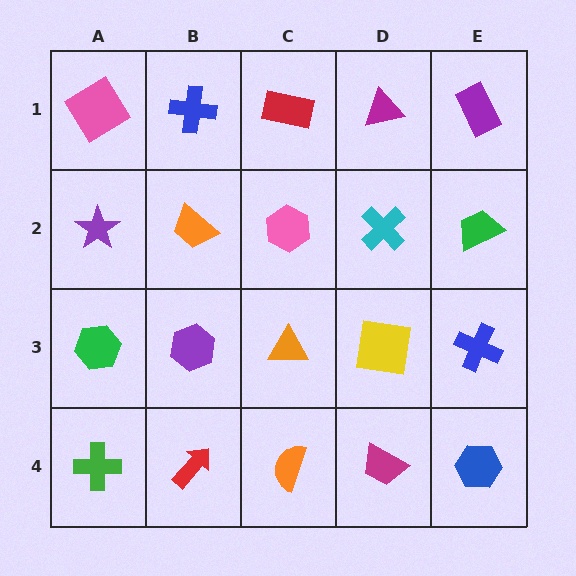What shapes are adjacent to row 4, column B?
A purple hexagon (row 3, column B), a green cross (row 4, column A), an orange semicircle (row 4, column C).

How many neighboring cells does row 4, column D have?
3.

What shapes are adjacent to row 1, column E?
A green trapezoid (row 2, column E), a magenta triangle (row 1, column D).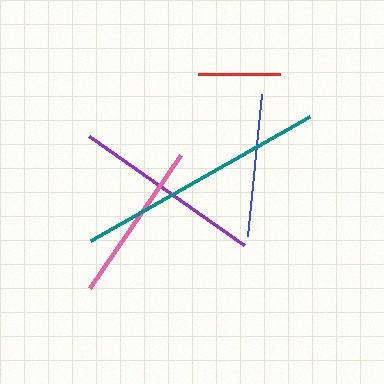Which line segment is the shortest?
The red line is the shortest at approximately 82 pixels.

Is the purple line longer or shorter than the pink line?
The purple line is longer than the pink line.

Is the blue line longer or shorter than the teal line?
The teal line is longer than the blue line.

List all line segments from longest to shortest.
From longest to shortest: teal, purple, pink, blue, red.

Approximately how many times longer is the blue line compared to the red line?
The blue line is approximately 1.7 times the length of the red line.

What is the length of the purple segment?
The purple segment is approximately 190 pixels long.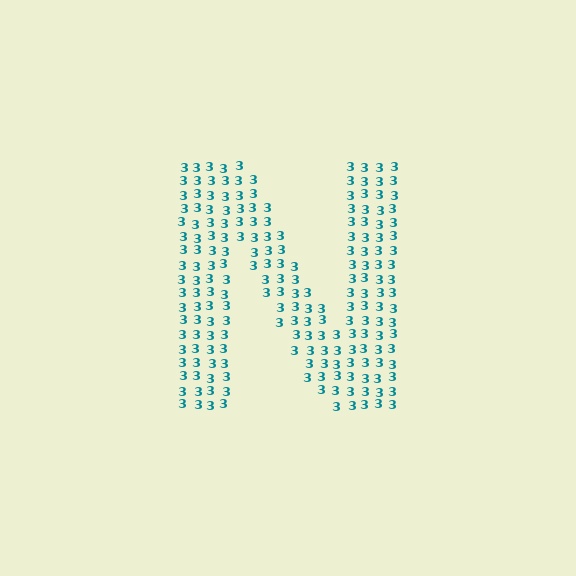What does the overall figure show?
The overall figure shows the letter N.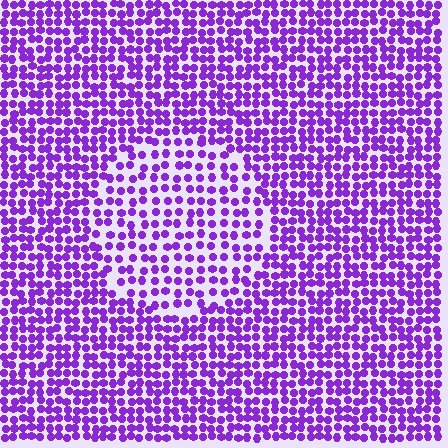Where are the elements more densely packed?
The elements are more densely packed outside the circle boundary.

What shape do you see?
I see a circle.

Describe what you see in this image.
The image contains small purple elements arranged at two different densities. A circle-shaped region is visible where the elements are less densely packed than the surrounding area.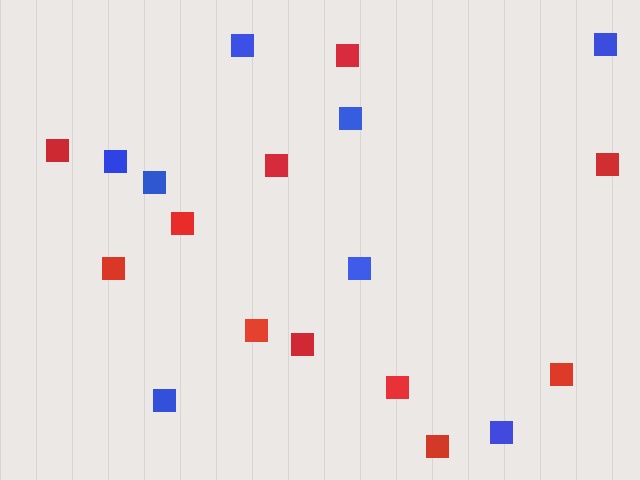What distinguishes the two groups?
There are 2 groups: one group of blue squares (8) and one group of red squares (11).